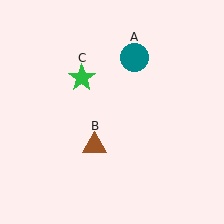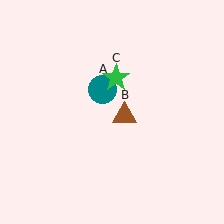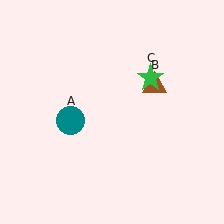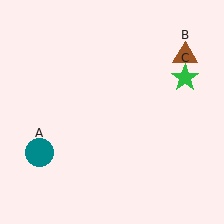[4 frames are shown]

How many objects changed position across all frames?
3 objects changed position: teal circle (object A), brown triangle (object B), green star (object C).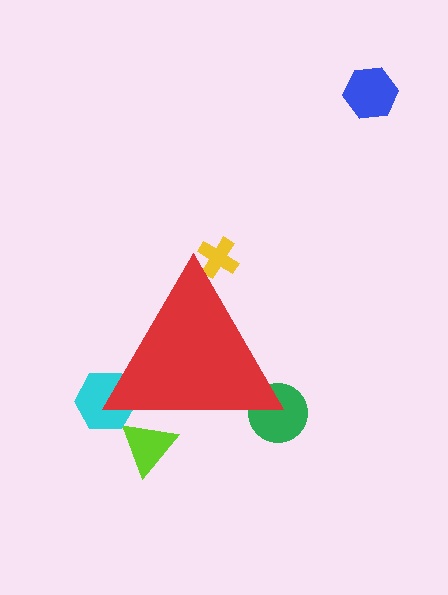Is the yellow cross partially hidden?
Yes, the yellow cross is partially hidden behind the red triangle.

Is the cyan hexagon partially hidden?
Yes, the cyan hexagon is partially hidden behind the red triangle.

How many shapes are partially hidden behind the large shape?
4 shapes are partially hidden.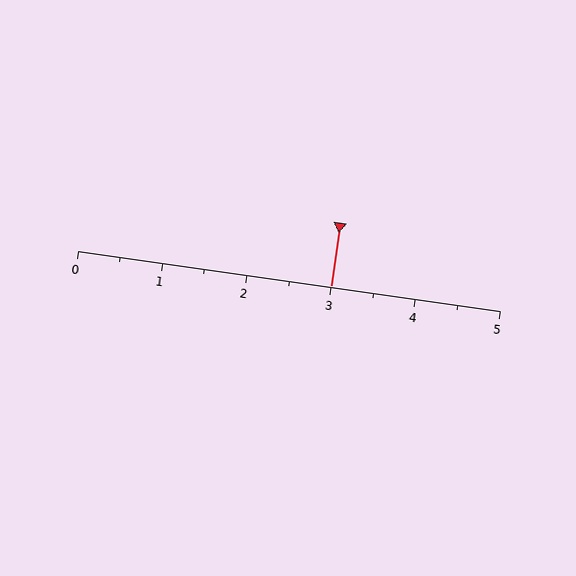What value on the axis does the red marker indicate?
The marker indicates approximately 3.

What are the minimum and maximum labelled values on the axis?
The axis runs from 0 to 5.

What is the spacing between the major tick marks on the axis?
The major ticks are spaced 1 apart.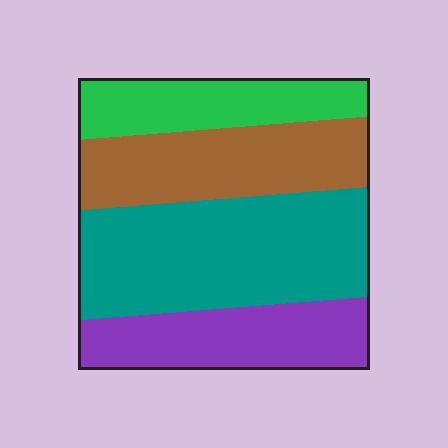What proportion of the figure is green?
Green covers roughly 15% of the figure.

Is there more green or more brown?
Brown.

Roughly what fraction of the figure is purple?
Purple takes up about one fifth (1/5) of the figure.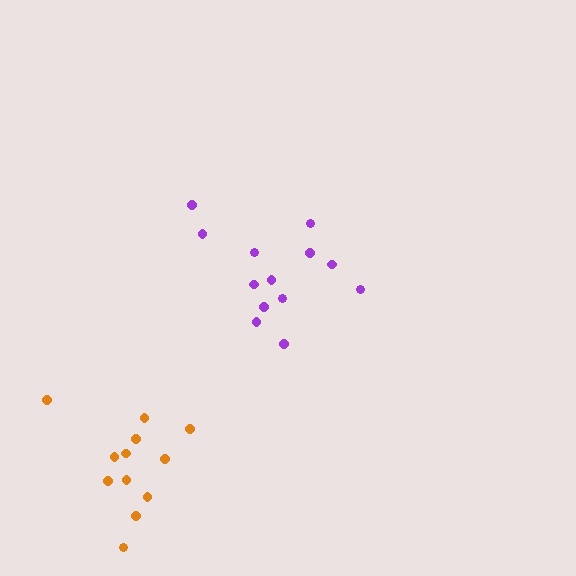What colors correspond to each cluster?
The clusters are colored: purple, orange.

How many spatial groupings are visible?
There are 2 spatial groupings.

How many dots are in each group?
Group 1: 13 dots, Group 2: 12 dots (25 total).